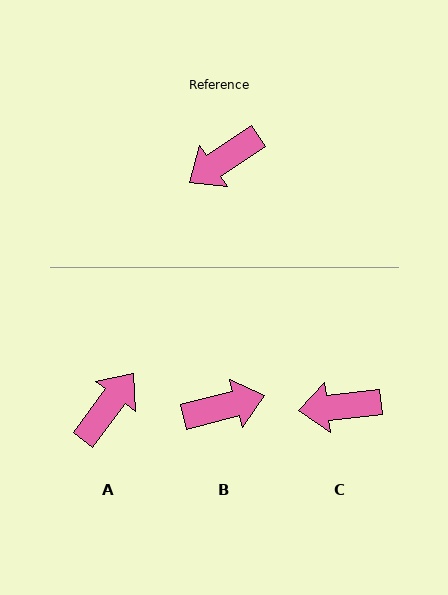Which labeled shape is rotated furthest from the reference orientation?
B, about 161 degrees away.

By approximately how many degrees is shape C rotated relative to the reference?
Approximately 28 degrees clockwise.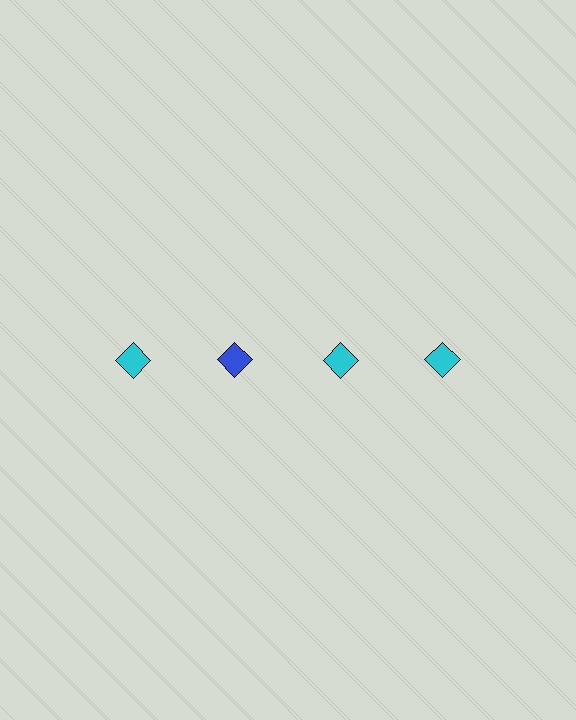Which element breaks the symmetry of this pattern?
The blue diamond in the top row, second from left column breaks the symmetry. All other shapes are cyan diamonds.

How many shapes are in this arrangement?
There are 4 shapes arranged in a grid pattern.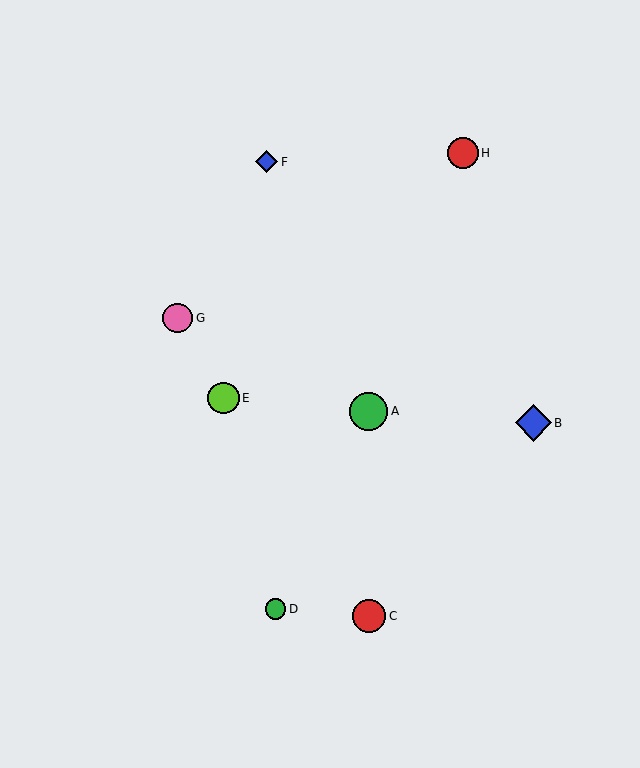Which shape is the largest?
The green circle (labeled A) is the largest.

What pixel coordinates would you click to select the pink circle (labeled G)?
Click at (178, 318) to select the pink circle G.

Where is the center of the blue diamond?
The center of the blue diamond is at (533, 423).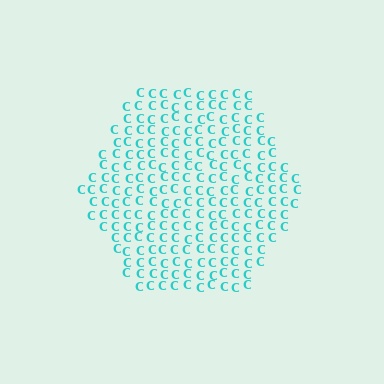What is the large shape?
The large shape is a hexagon.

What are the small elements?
The small elements are letter C's.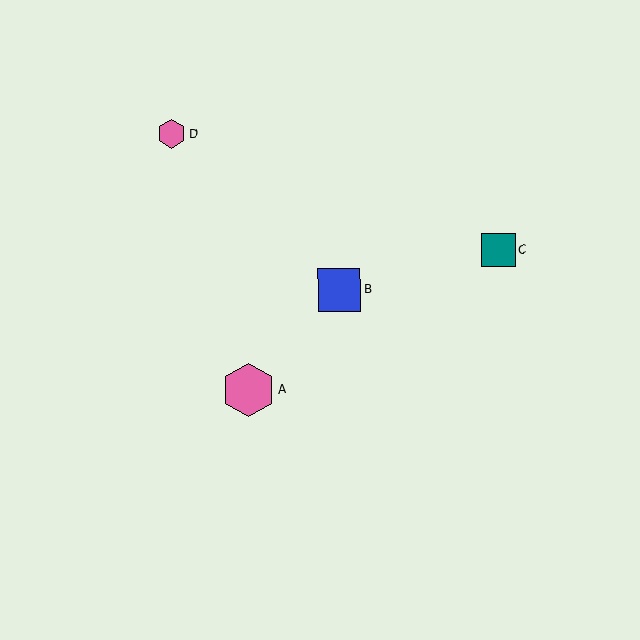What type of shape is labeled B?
Shape B is a blue square.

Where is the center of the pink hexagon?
The center of the pink hexagon is at (171, 134).